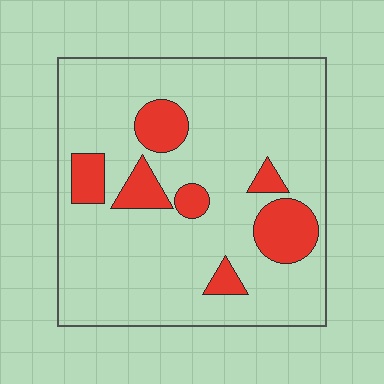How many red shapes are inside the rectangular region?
7.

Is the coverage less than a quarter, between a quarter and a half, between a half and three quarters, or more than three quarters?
Less than a quarter.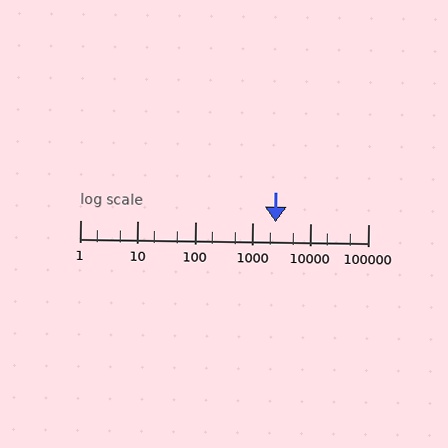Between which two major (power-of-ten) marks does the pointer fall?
The pointer is between 1000 and 10000.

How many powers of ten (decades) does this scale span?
The scale spans 5 decades, from 1 to 100000.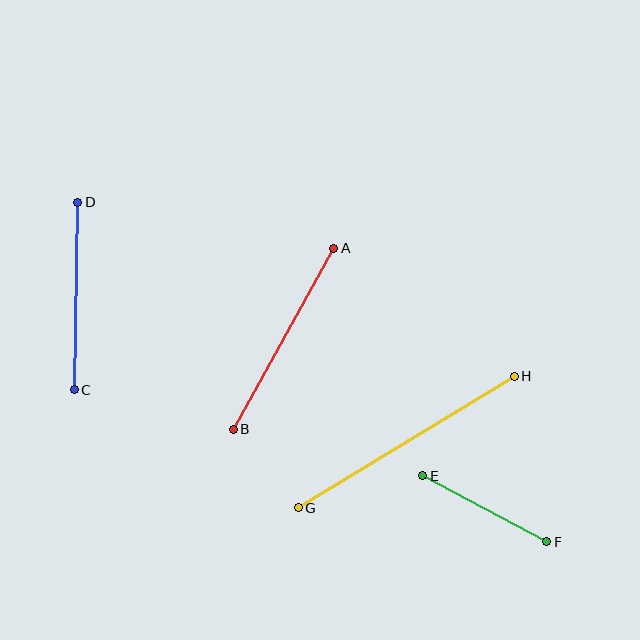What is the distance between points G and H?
The distance is approximately 253 pixels.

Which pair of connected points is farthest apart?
Points G and H are farthest apart.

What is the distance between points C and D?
The distance is approximately 188 pixels.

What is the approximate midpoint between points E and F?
The midpoint is at approximately (485, 509) pixels.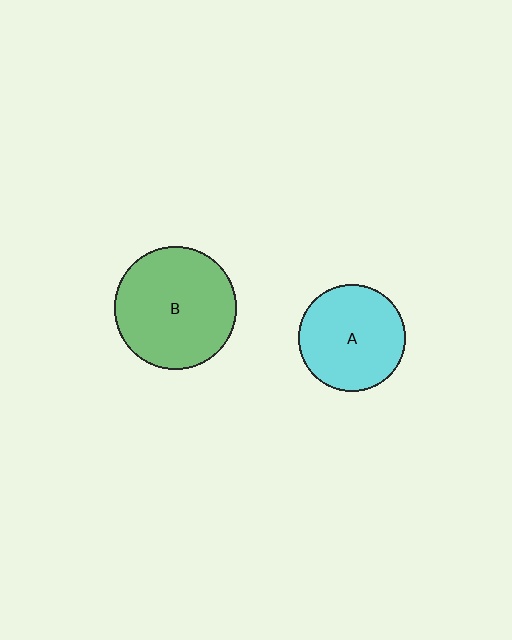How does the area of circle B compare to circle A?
Approximately 1.3 times.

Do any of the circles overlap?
No, none of the circles overlap.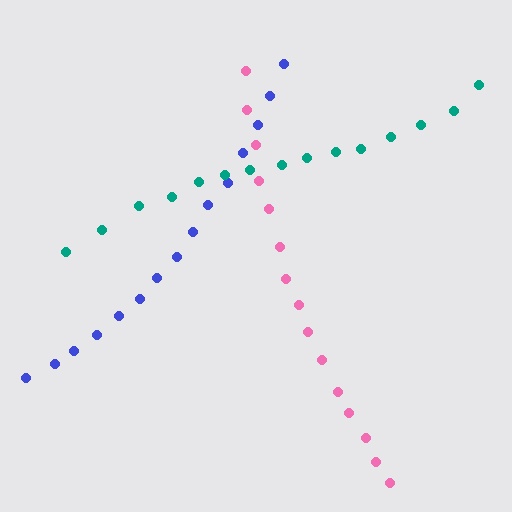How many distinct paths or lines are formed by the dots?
There are 3 distinct paths.